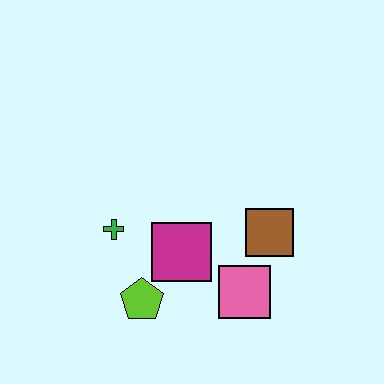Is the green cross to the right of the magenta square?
No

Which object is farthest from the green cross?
The brown square is farthest from the green cross.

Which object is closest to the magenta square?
The lime pentagon is closest to the magenta square.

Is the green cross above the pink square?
Yes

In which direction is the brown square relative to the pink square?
The brown square is above the pink square.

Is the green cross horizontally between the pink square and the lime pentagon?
No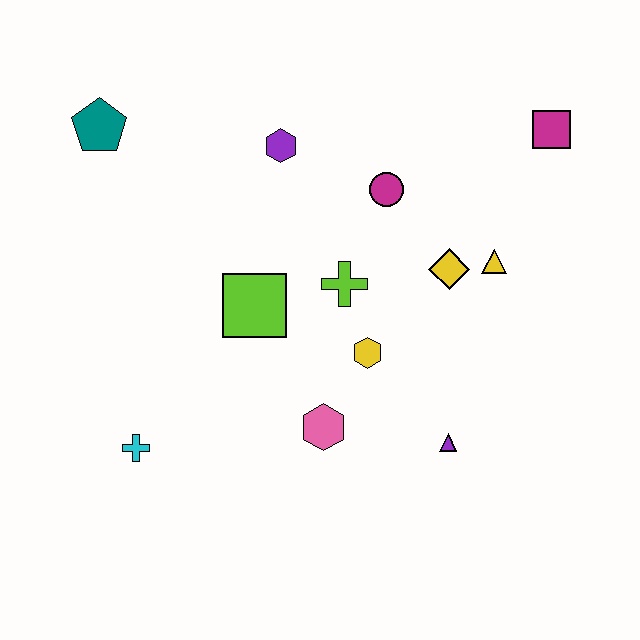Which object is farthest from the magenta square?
The cyan cross is farthest from the magenta square.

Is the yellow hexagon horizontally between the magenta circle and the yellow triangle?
No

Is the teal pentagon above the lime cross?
Yes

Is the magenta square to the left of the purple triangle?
No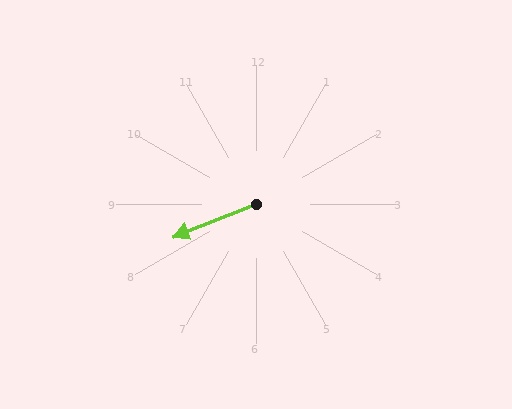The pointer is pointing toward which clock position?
Roughly 8 o'clock.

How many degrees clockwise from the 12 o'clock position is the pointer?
Approximately 249 degrees.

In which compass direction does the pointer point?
West.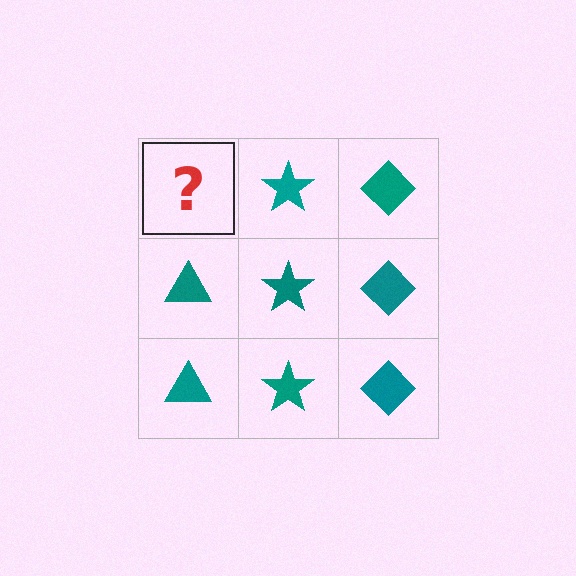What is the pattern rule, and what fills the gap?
The rule is that each column has a consistent shape. The gap should be filled with a teal triangle.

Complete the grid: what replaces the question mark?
The question mark should be replaced with a teal triangle.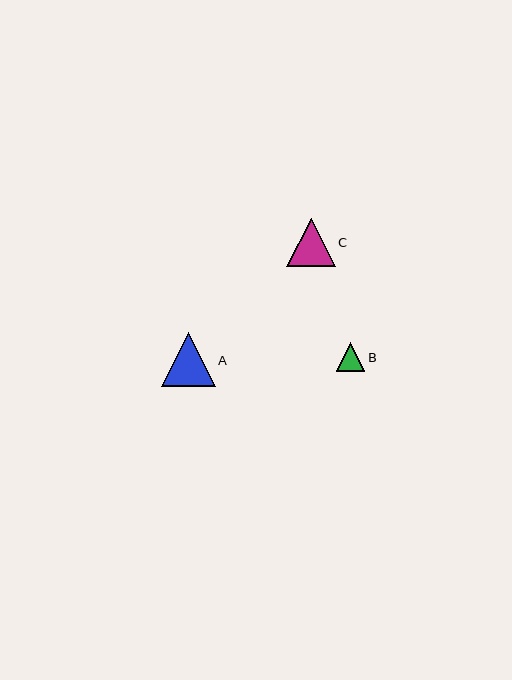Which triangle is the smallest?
Triangle B is the smallest with a size of approximately 29 pixels.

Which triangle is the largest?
Triangle A is the largest with a size of approximately 54 pixels.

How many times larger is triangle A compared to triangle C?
Triangle A is approximately 1.1 times the size of triangle C.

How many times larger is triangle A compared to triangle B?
Triangle A is approximately 1.9 times the size of triangle B.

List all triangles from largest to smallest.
From largest to smallest: A, C, B.